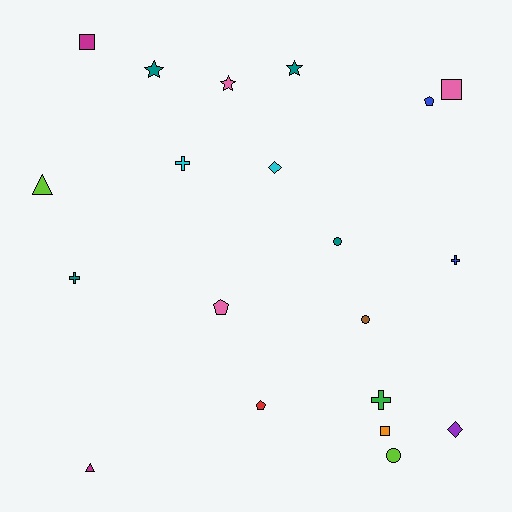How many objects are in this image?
There are 20 objects.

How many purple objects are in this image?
There is 1 purple object.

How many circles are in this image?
There are 3 circles.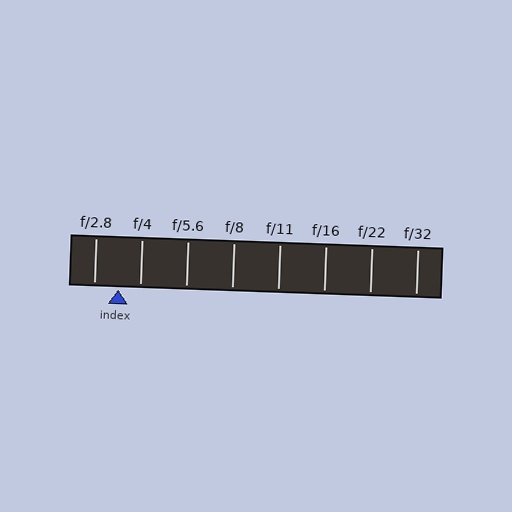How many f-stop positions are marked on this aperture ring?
There are 8 f-stop positions marked.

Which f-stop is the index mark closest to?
The index mark is closest to f/4.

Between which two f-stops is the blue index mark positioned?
The index mark is between f/2.8 and f/4.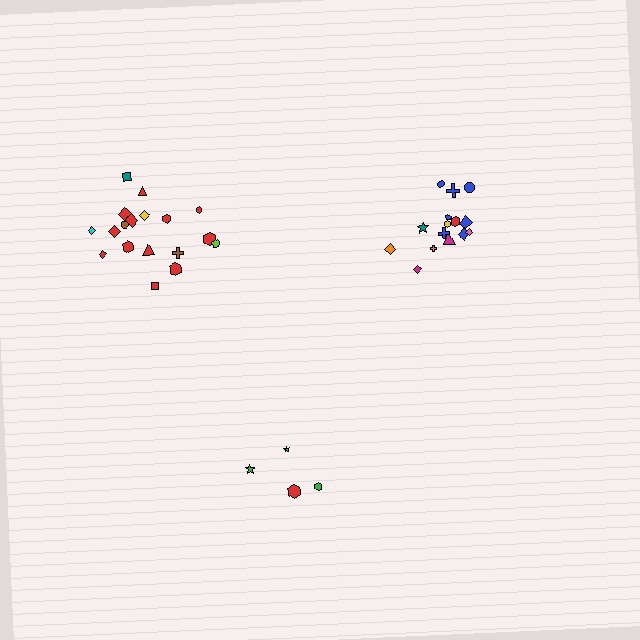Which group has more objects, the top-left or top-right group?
The top-left group.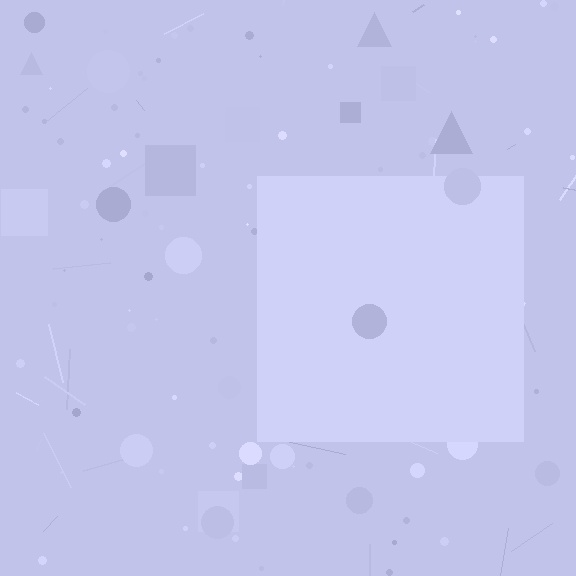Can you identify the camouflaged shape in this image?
The camouflaged shape is a square.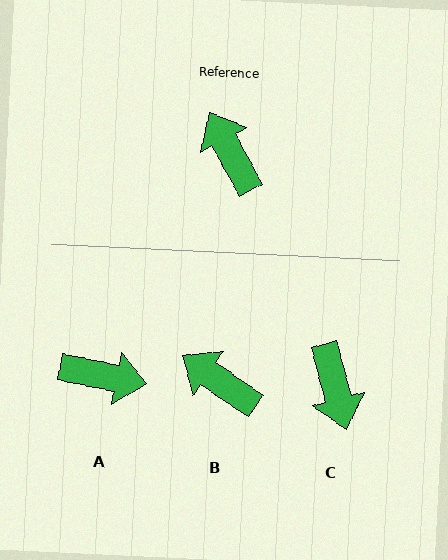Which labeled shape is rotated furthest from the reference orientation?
C, about 167 degrees away.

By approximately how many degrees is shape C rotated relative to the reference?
Approximately 167 degrees counter-clockwise.